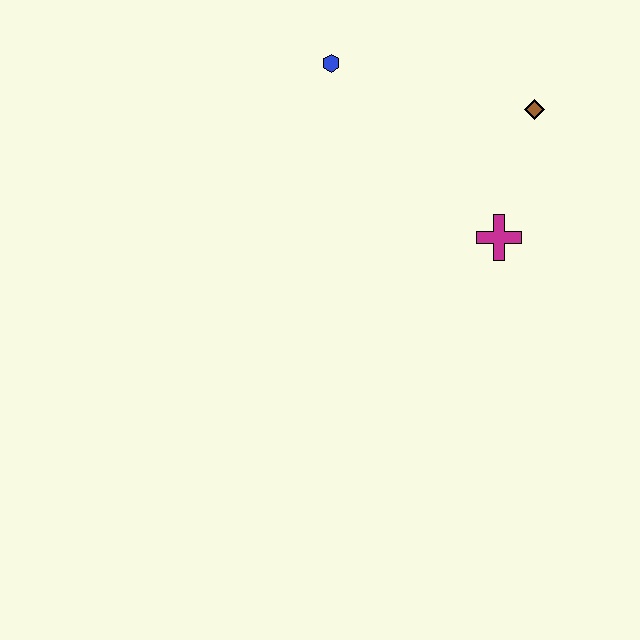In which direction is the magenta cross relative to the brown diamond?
The magenta cross is below the brown diamond.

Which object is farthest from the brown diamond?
The blue hexagon is farthest from the brown diamond.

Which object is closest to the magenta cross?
The brown diamond is closest to the magenta cross.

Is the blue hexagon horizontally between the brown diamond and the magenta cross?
No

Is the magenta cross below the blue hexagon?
Yes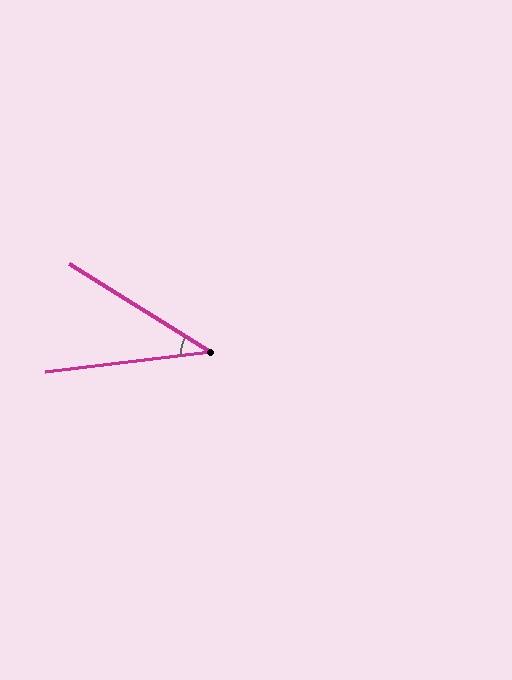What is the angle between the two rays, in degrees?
Approximately 39 degrees.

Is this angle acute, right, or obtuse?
It is acute.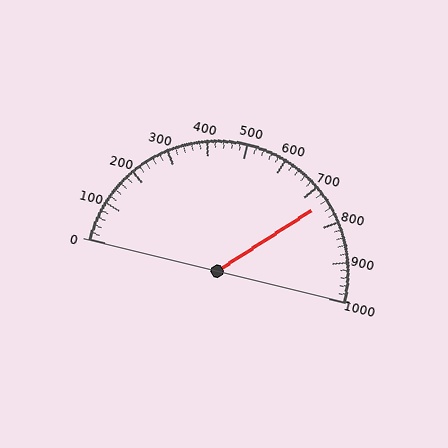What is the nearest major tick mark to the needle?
The nearest major tick mark is 700.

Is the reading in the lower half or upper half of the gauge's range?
The reading is in the upper half of the range (0 to 1000).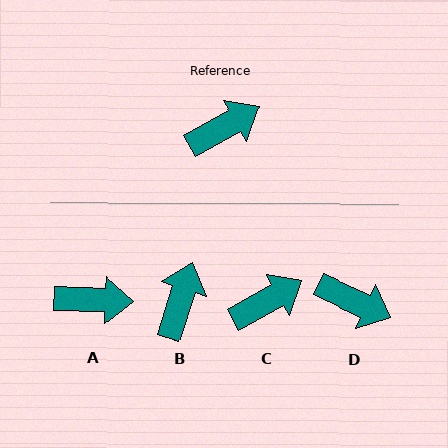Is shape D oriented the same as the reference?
No, it is off by about 54 degrees.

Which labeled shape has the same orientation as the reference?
C.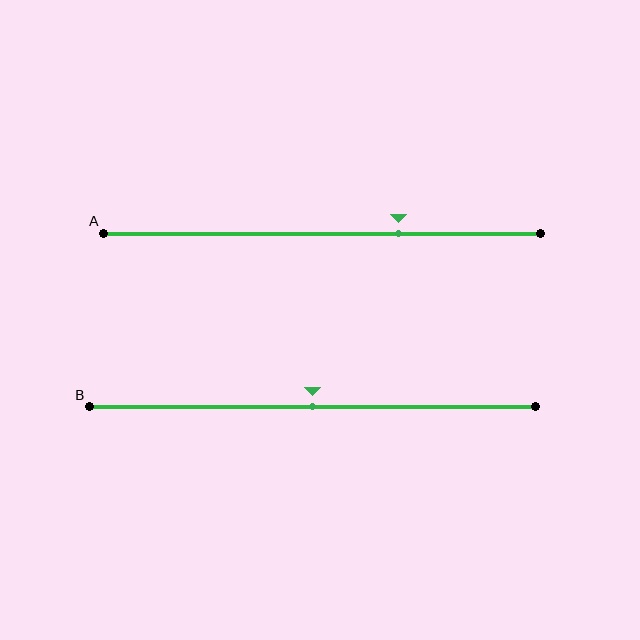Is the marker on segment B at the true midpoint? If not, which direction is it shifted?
Yes, the marker on segment B is at the true midpoint.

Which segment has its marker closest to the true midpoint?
Segment B has its marker closest to the true midpoint.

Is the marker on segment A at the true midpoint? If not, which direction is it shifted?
No, the marker on segment A is shifted to the right by about 17% of the segment length.